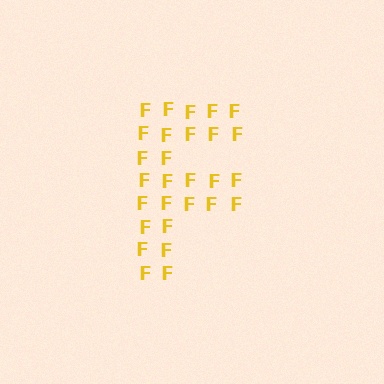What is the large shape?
The large shape is the letter F.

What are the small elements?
The small elements are letter F's.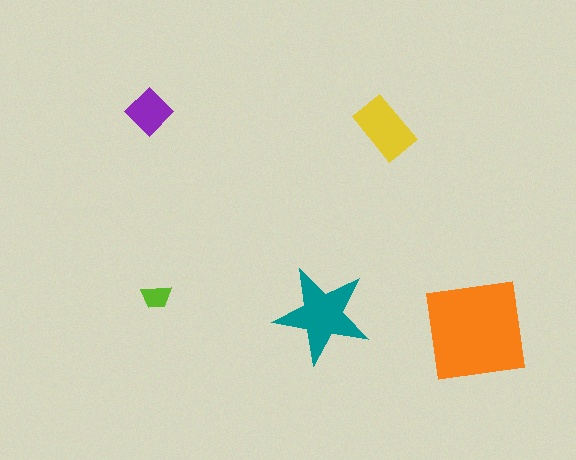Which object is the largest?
The orange square.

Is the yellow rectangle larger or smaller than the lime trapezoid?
Larger.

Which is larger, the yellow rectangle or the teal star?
The teal star.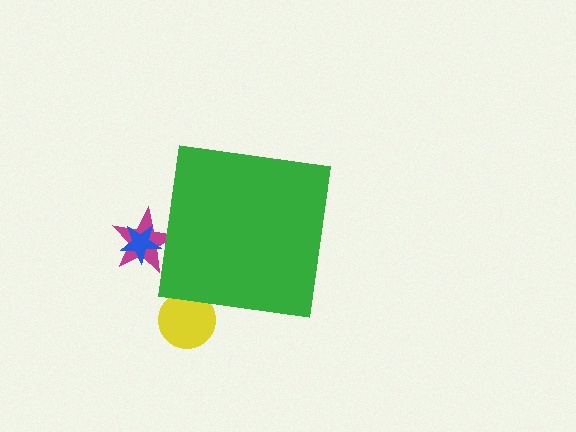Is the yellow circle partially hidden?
Yes, the yellow circle is partially hidden behind the green square.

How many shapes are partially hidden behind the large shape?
3 shapes are partially hidden.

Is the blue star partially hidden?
Yes, the blue star is partially hidden behind the green square.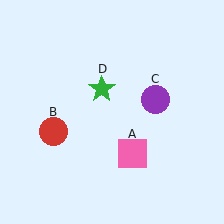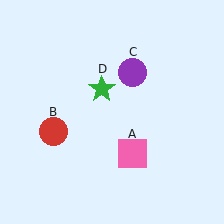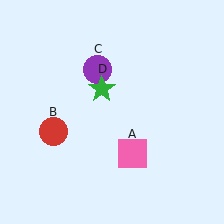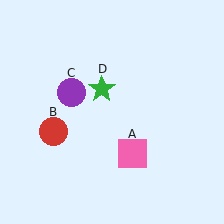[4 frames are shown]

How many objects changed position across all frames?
1 object changed position: purple circle (object C).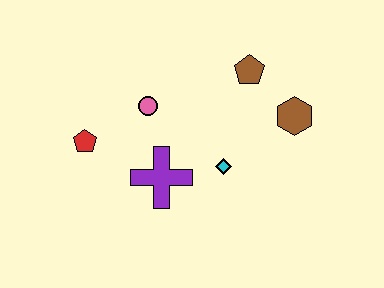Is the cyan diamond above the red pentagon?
No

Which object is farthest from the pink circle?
The brown hexagon is farthest from the pink circle.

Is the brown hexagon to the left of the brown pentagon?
No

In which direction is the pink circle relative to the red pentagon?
The pink circle is to the right of the red pentagon.